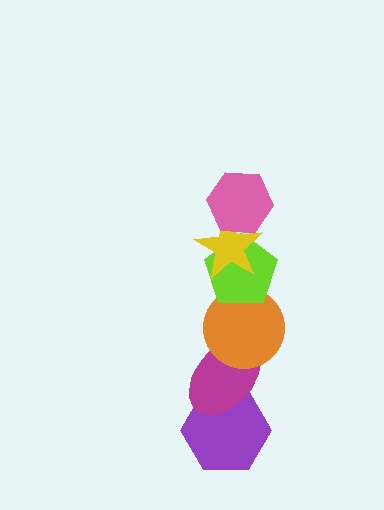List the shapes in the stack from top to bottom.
From top to bottom: the pink hexagon, the yellow star, the lime pentagon, the orange circle, the magenta ellipse, the purple hexagon.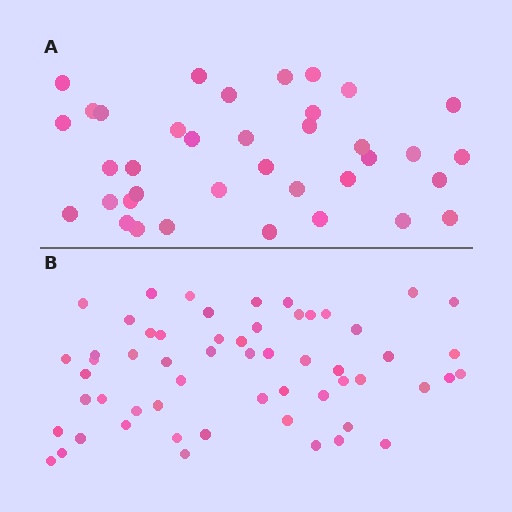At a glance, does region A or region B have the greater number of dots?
Region B (the bottom region) has more dots.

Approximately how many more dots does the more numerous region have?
Region B has approximately 20 more dots than region A.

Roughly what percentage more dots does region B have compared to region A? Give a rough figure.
About 55% more.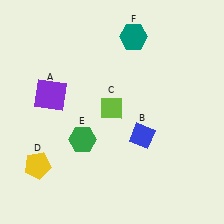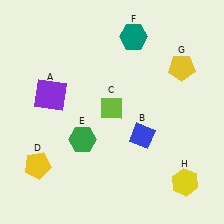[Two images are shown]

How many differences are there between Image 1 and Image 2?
There are 2 differences between the two images.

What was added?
A yellow pentagon (G), a yellow hexagon (H) were added in Image 2.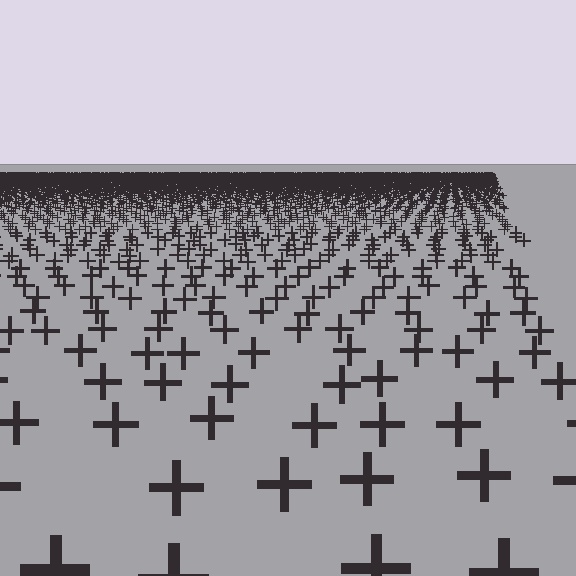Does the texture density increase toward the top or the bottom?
Density increases toward the top.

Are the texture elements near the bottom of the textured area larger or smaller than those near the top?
Larger. Near the bottom, elements are closer to the viewer and appear at a bigger on-screen size.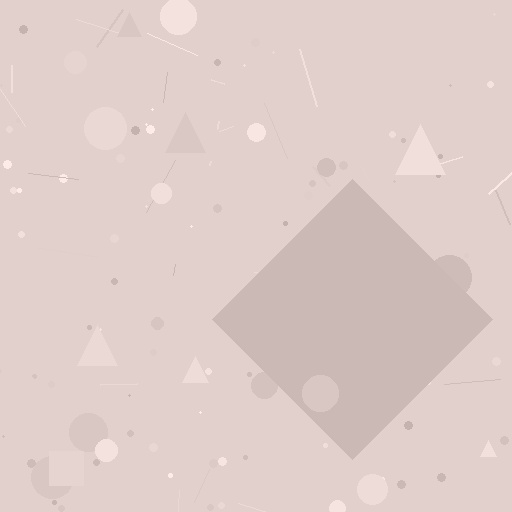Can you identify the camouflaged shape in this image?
The camouflaged shape is a diamond.